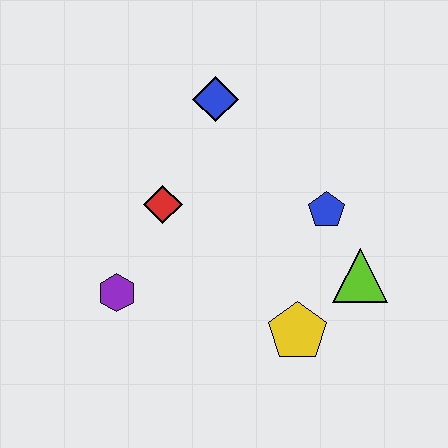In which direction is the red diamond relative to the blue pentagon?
The red diamond is to the left of the blue pentagon.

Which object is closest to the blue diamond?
The red diamond is closest to the blue diamond.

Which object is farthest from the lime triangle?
The purple hexagon is farthest from the lime triangle.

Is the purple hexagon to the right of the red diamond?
No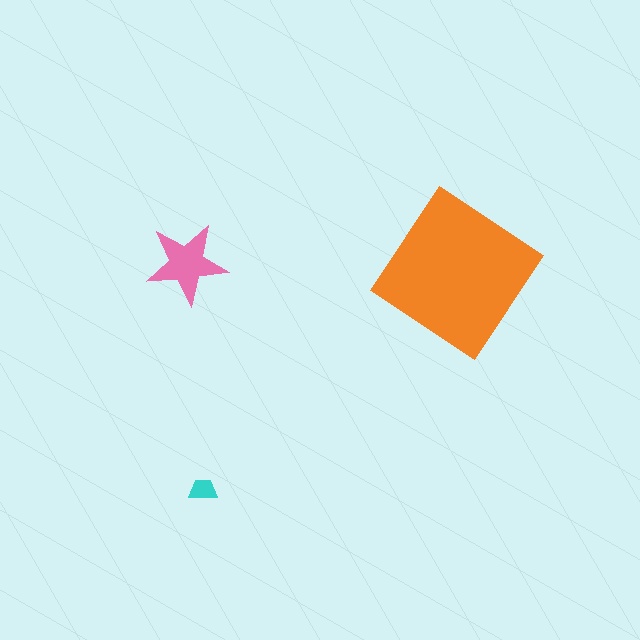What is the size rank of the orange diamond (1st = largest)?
1st.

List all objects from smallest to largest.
The cyan trapezoid, the pink star, the orange diamond.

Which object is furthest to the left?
The pink star is leftmost.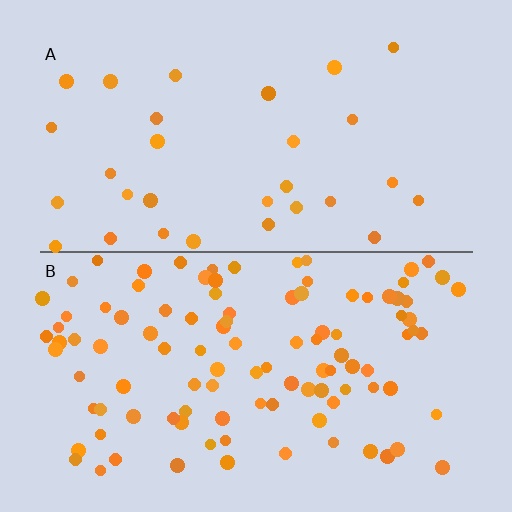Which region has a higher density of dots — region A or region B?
B (the bottom).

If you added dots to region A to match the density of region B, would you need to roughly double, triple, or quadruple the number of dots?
Approximately triple.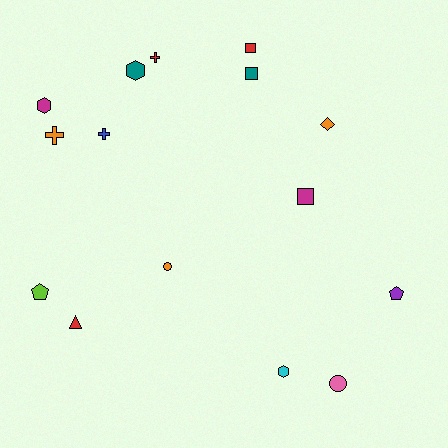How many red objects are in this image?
There are 3 red objects.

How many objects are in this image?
There are 15 objects.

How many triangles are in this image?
There is 1 triangle.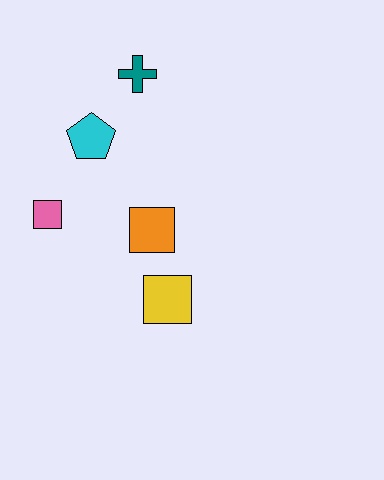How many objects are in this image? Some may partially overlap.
There are 5 objects.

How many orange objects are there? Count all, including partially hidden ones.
There is 1 orange object.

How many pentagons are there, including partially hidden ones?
There is 1 pentagon.